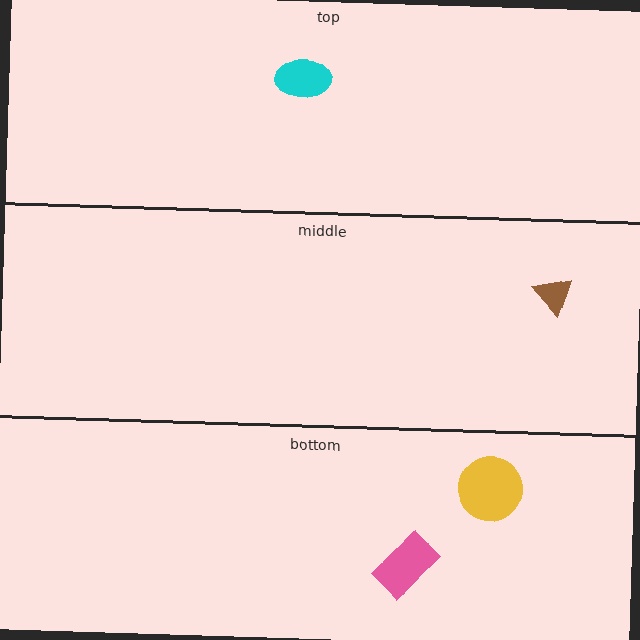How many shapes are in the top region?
1.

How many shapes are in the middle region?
1.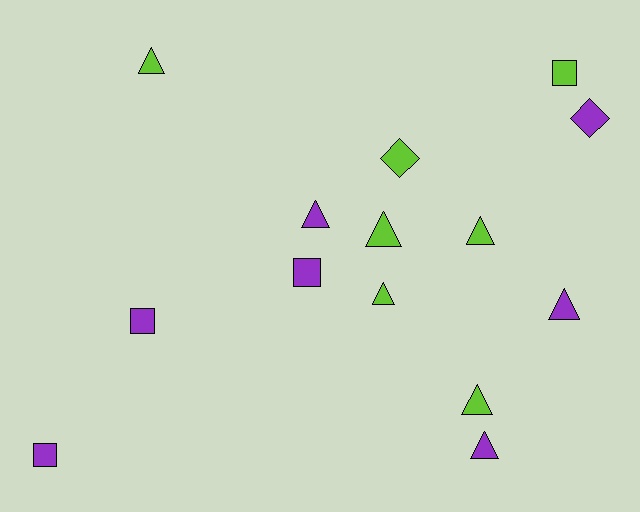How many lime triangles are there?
There are 5 lime triangles.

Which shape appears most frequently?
Triangle, with 8 objects.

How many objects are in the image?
There are 14 objects.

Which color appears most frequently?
Lime, with 7 objects.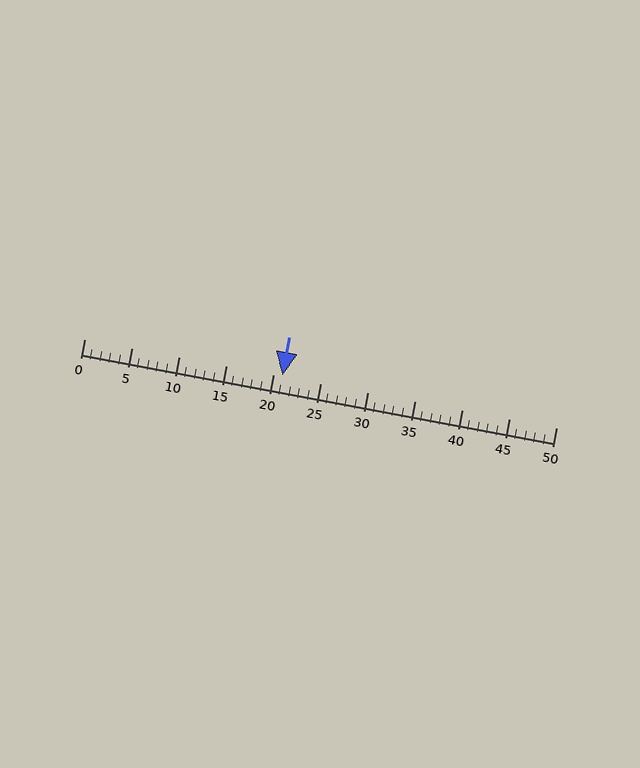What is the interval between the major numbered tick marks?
The major tick marks are spaced 5 units apart.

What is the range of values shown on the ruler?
The ruler shows values from 0 to 50.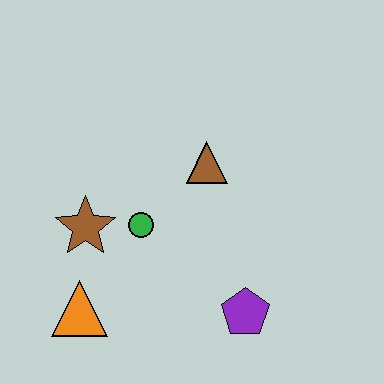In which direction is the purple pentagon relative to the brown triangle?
The purple pentagon is below the brown triangle.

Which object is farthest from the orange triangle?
The brown triangle is farthest from the orange triangle.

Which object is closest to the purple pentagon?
The green circle is closest to the purple pentagon.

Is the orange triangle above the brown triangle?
No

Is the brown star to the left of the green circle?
Yes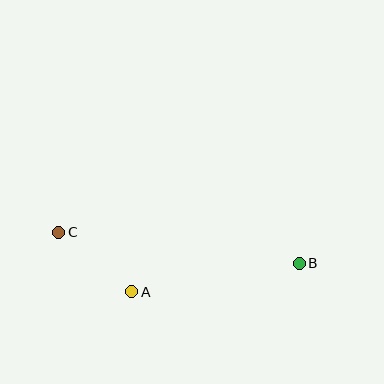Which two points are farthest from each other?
Points B and C are farthest from each other.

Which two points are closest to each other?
Points A and C are closest to each other.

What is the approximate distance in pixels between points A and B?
The distance between A and B is approximately 170 pixels.